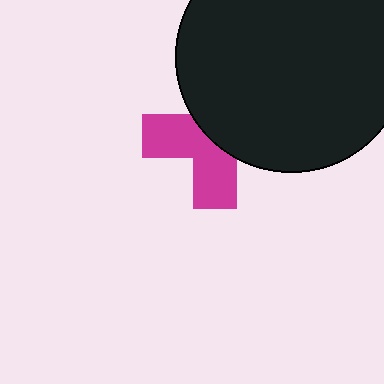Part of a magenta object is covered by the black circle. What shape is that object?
It is a cross.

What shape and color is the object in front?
The object in front is a black circle.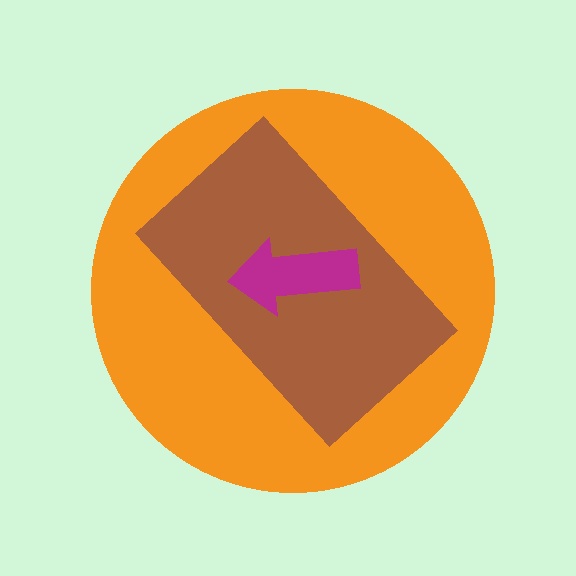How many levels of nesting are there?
3.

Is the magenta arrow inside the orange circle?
Yes.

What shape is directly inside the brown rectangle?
The magenta arrow.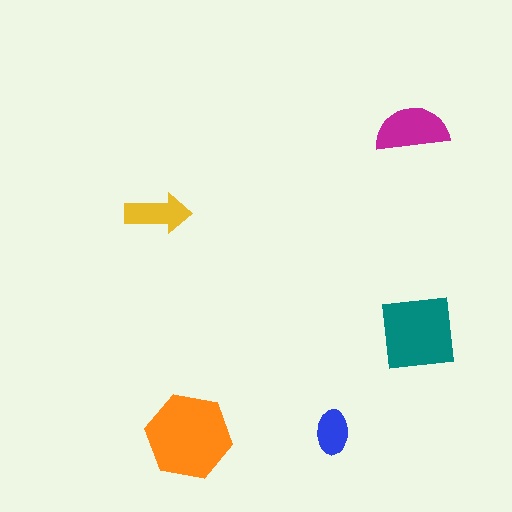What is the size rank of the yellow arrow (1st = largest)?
4th.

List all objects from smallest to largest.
The blue ellipse, the yellow arrow, the magenta semicircle, the teal square, the orange hexagon.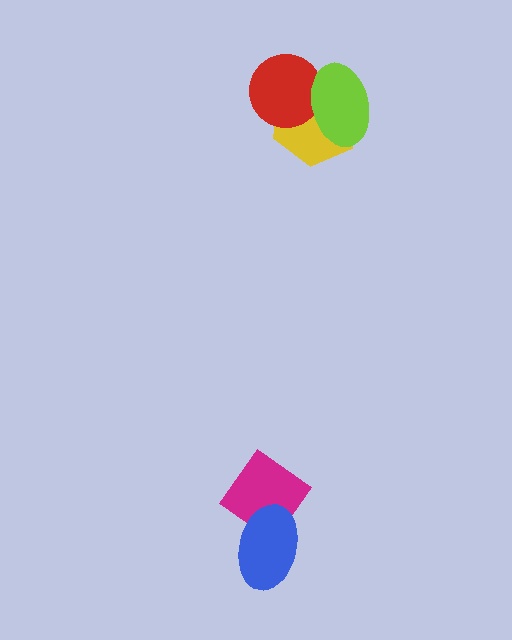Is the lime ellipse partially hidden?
No, no other shape covers it.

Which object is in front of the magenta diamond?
The blue ellipse is in front of the magenta diamond.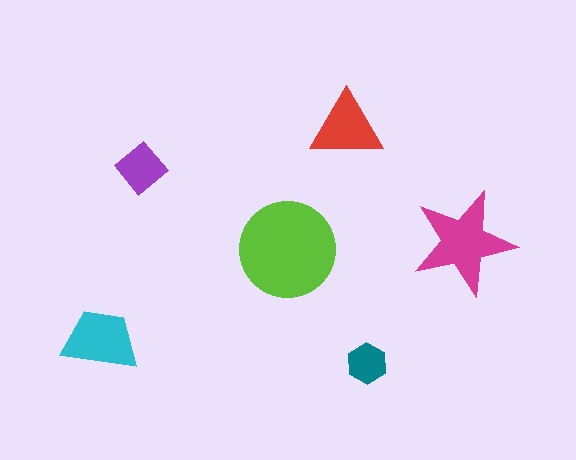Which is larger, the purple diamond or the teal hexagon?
The purple diamond.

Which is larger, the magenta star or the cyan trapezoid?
The magenta star.